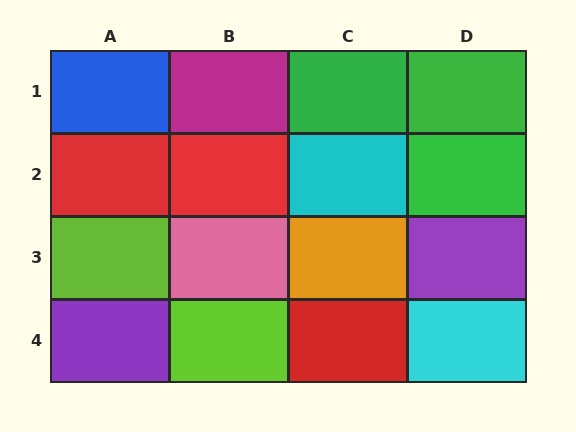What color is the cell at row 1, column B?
Magenta.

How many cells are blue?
1 cell is blue.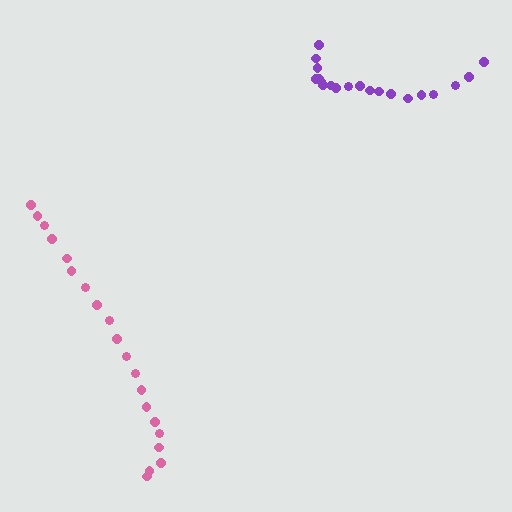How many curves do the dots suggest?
There are 2 distinct paths.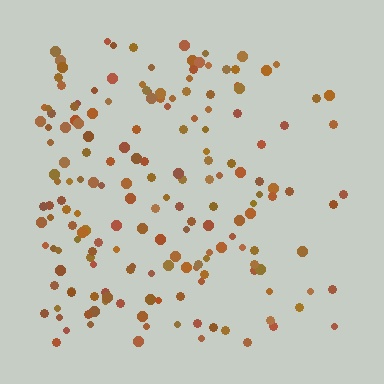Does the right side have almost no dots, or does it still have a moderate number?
Still a moderate number, just noticeably fewer than the left.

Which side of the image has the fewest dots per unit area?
The right.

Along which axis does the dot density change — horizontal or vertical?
Horizontal.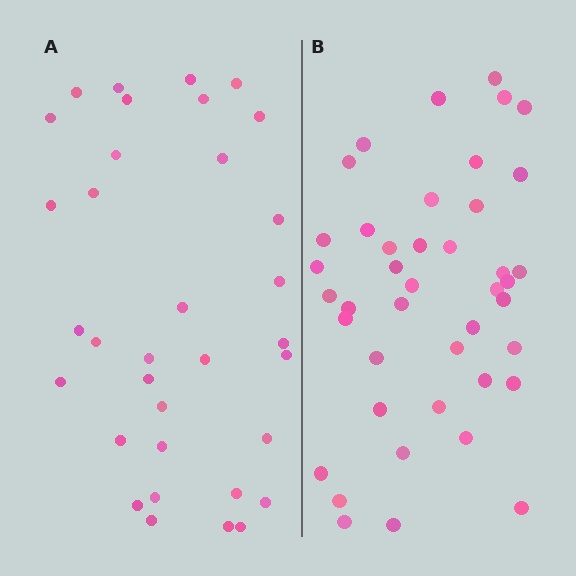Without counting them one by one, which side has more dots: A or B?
Region B (the right region) has more dots.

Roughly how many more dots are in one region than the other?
Region B has roughly 8 or so more dots than region A.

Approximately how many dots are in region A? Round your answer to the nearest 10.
About 30 dots. (The exact count is 34, which rounds to 30.)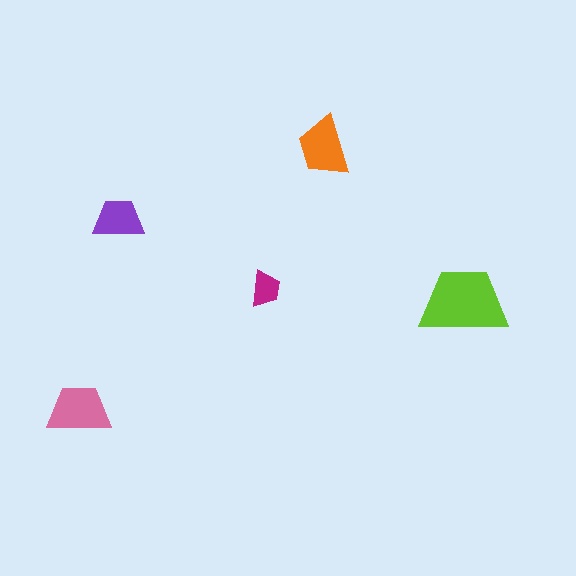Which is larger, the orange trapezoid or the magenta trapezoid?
The orange one.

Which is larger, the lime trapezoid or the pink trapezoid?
The lime one.